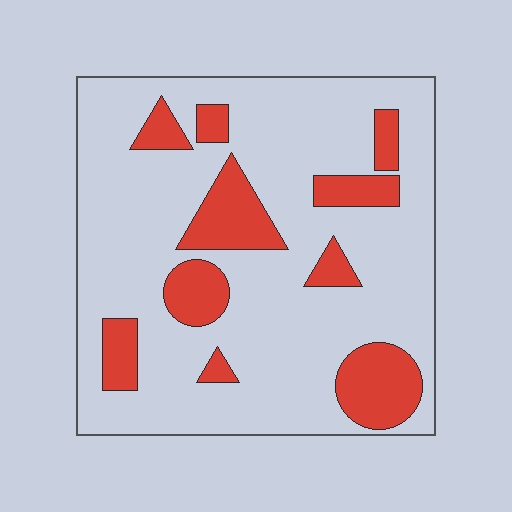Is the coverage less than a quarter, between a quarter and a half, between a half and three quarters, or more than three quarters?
Less than a quarter.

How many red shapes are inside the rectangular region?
10.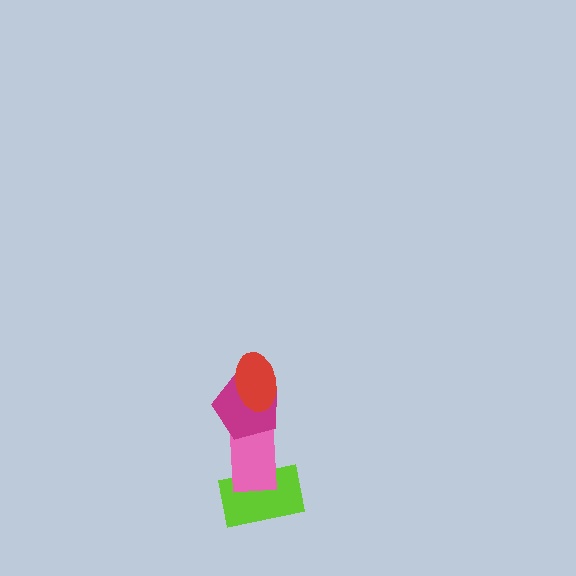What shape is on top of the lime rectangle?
The pink rectangle is on top of the lime rectangle.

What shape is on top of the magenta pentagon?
The red ellipse is on top of the magenta pentagon.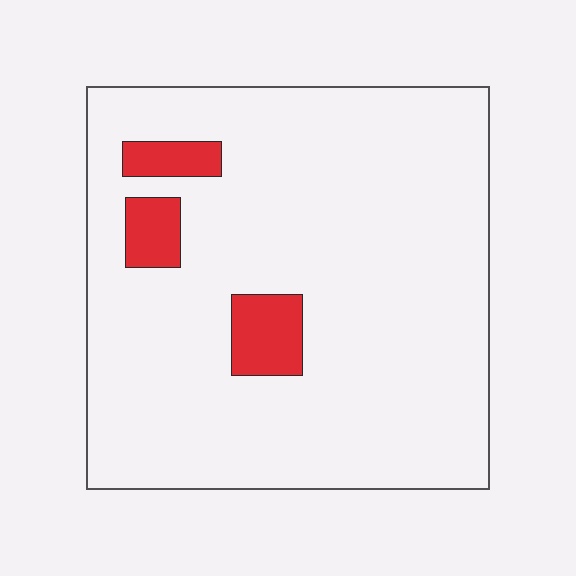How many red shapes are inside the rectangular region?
3.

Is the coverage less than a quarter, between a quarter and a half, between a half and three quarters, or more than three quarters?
Less than a quarter.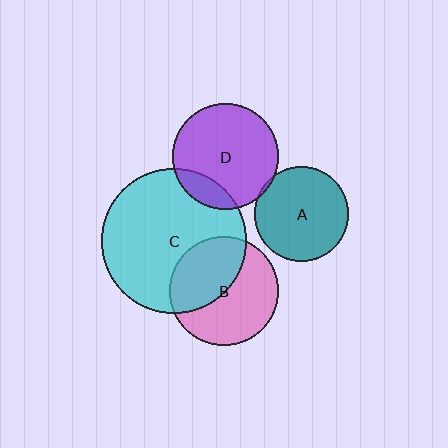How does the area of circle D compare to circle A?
Approximately 1.3 times.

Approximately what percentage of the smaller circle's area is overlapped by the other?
Approximately 15%.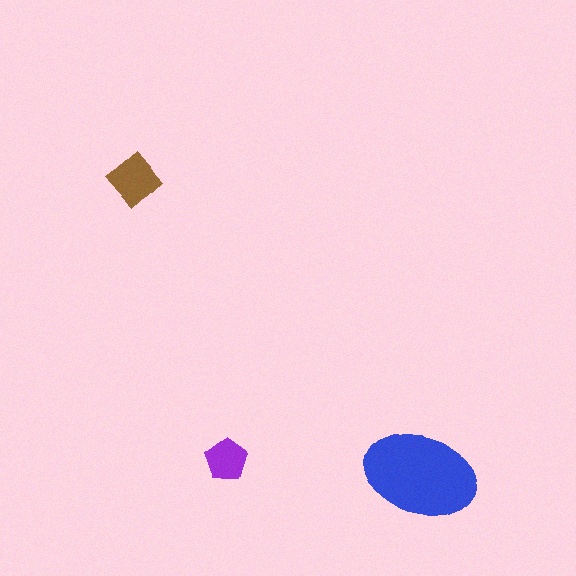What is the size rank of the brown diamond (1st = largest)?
2nd.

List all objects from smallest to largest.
The purple pentagon, the brown diamond, the blue ellipse.